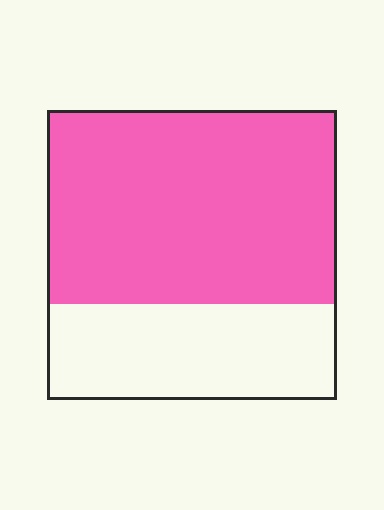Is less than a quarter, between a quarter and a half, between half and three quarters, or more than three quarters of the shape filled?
Between half and three quarters.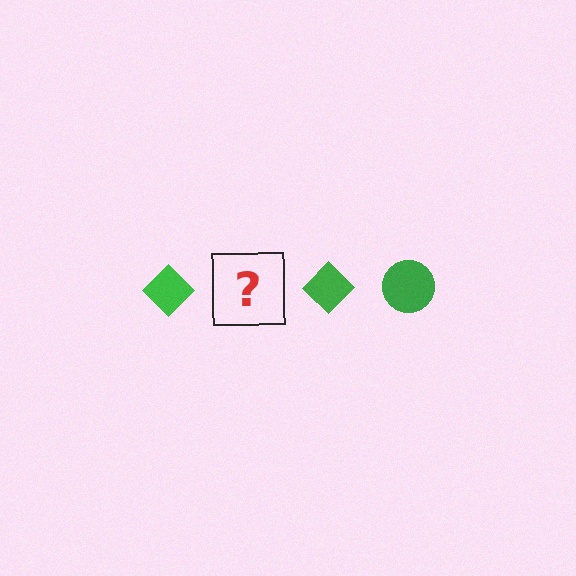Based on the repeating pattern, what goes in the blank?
The blank should be a green circle.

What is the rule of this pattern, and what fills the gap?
The rule is that the pattern cycles through diamond, circle shapes in green. The gap should be filled with a green circle.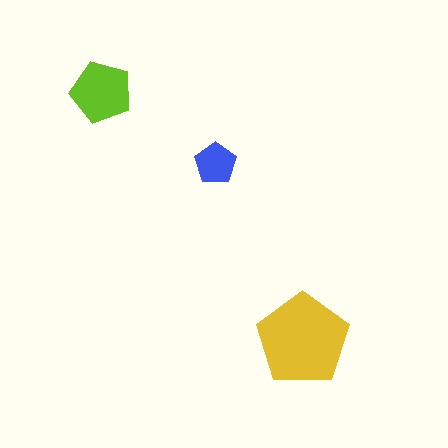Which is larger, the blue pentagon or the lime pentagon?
The lime one.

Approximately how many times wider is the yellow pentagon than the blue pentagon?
About 2 times wider.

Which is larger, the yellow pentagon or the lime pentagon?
The yellow one.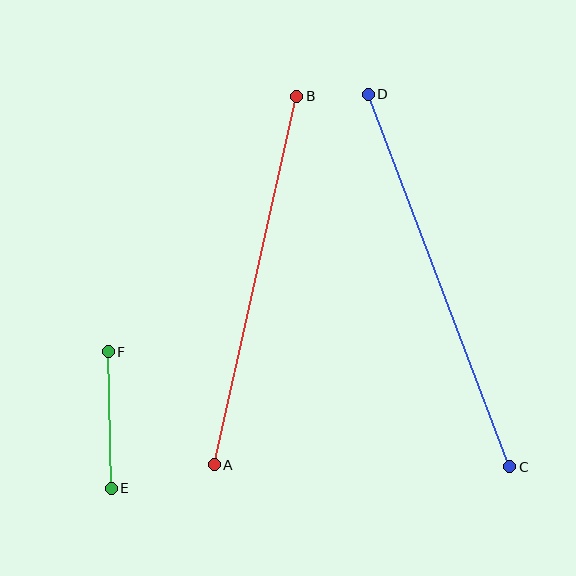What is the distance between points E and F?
The distance is approximately 137 pixels.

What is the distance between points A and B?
The distance is approximately 377 pixels.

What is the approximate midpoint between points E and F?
The midpoint is at approximately (110, 420) pixels.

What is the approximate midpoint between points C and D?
The midpoint is at approximately (439, 281) pixels.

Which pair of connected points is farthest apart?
Points C and D are farthest apart.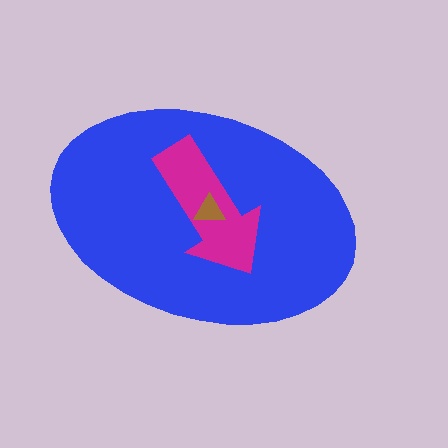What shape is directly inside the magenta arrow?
The brown triangle.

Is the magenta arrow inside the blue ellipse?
Yes.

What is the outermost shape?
The blue ellipse.